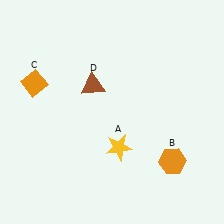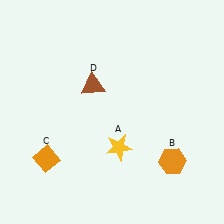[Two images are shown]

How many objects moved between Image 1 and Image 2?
1 object moved between the two images.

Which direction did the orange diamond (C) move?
The orange diamond (C) moved down.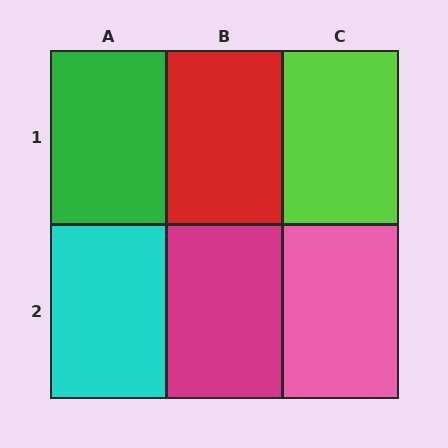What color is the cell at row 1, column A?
Green.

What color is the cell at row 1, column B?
Red.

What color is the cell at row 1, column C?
Lime.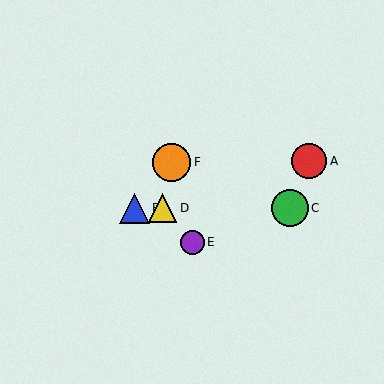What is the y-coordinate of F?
Object F is at y≈162.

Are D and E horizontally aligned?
No, D is at y≈208 and E is at y≈242.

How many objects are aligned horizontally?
3 objects (B, C, D) are aligned horizontally.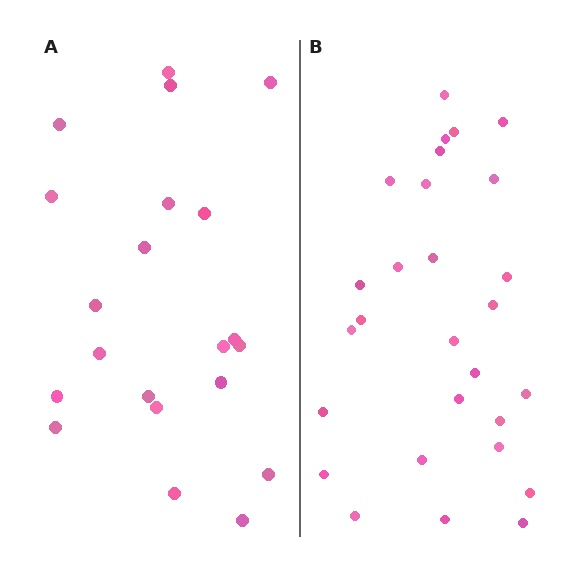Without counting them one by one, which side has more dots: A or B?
Region B (the right region) has more dots.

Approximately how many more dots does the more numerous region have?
Region B has roughly 8 or so more dots than region A.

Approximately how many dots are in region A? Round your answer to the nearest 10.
About 20 dots. (The exact count is 21, which rounds to 20.)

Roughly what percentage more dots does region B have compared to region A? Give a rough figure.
About 35% more.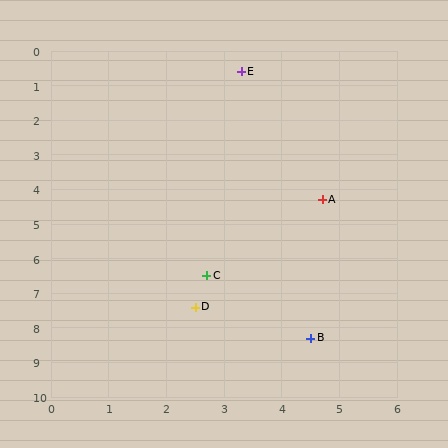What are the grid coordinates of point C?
Point C is at approximately (2.7, 6.5).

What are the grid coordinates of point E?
Point E is at approximately (3.3, 0.6).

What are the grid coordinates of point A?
Point A is at approximately (4.7, 4.3).